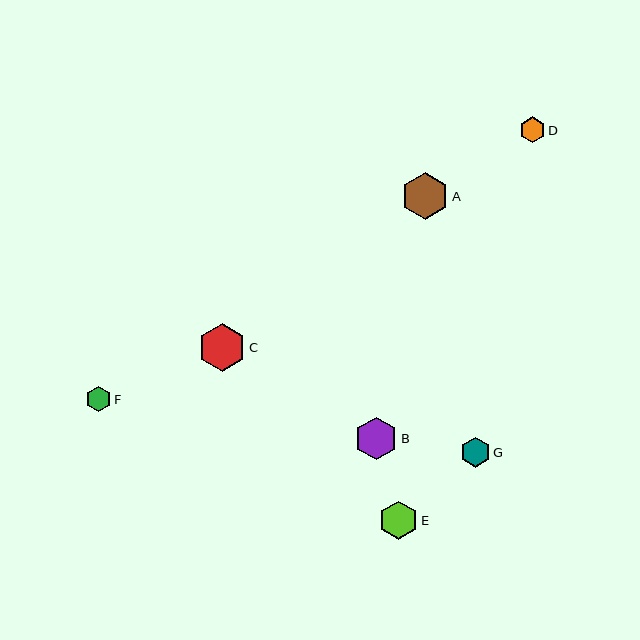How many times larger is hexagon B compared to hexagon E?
Hexagon B is approximately 1.1 times the size of hexagon E.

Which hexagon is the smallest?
Hexagon F is the smallest with a size of approximately 26 pixels.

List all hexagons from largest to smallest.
From largest to smallest: C, A, B, E, G, D, F.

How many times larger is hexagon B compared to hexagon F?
Hexagon B is approximately 1.7 times the size of hexagon F.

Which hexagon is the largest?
Hexagon C is the largest with a size of approximately 48 pixels.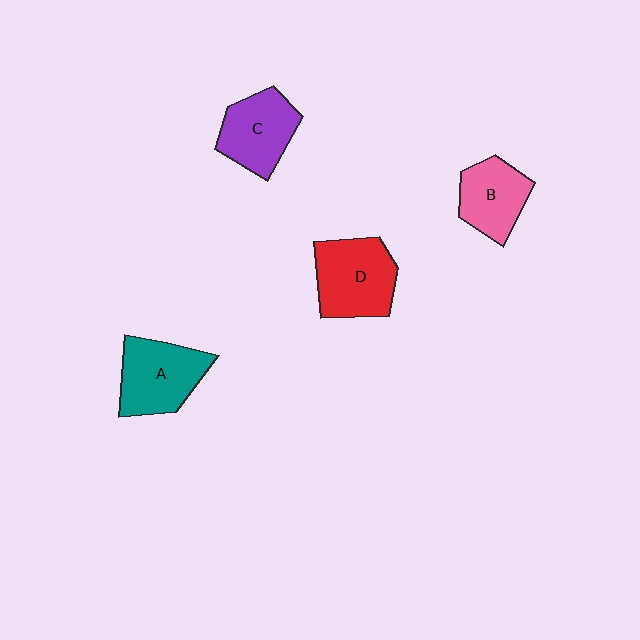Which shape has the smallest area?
Shape B (pink).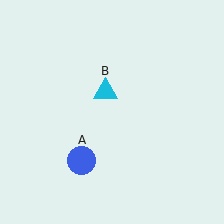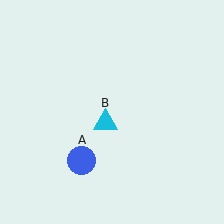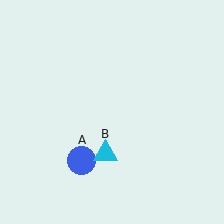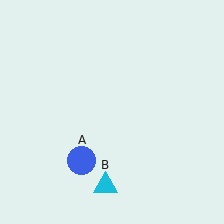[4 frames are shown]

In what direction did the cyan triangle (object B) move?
The cyan triangle (object B) moved down.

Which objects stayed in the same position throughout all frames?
Blue circle (object A) remained stationary.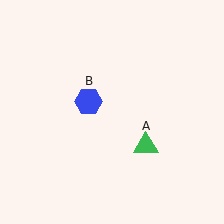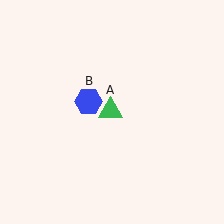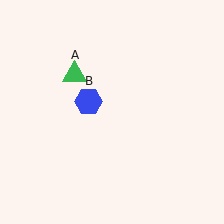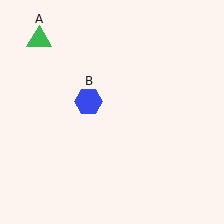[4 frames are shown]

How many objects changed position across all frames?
1 object changed position: green triangle (object A).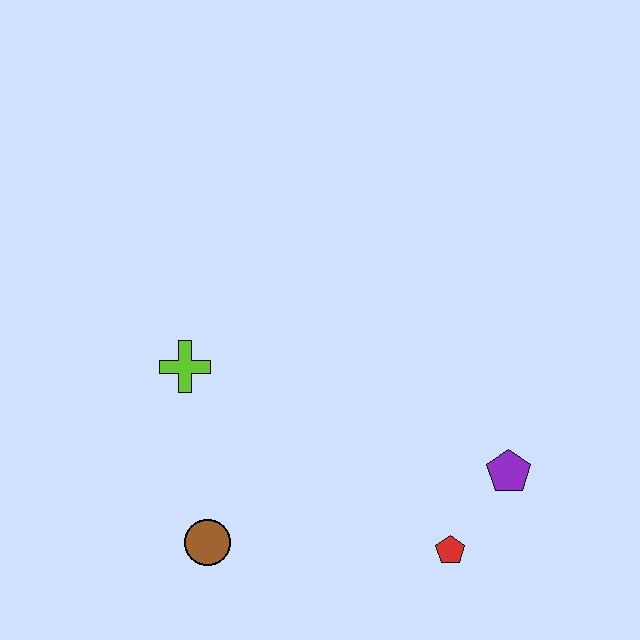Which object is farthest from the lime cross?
The purple pentagon is farthest from the lime cross.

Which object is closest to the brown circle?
The lime cross is closest to the brown circle.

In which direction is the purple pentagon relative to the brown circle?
The purple pentagon is to the right of the brown circle.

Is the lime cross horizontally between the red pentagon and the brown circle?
No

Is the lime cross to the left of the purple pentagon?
Yes